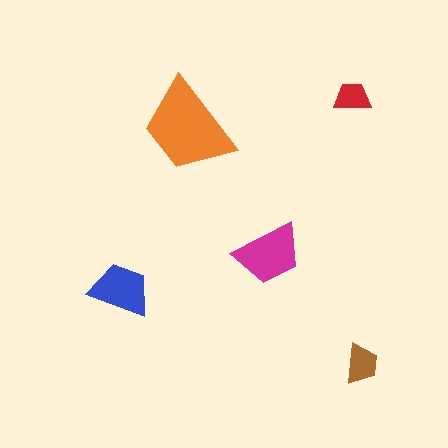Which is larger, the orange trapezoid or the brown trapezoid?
The orange one.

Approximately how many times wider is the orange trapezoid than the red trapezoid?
About 2.5 times wider.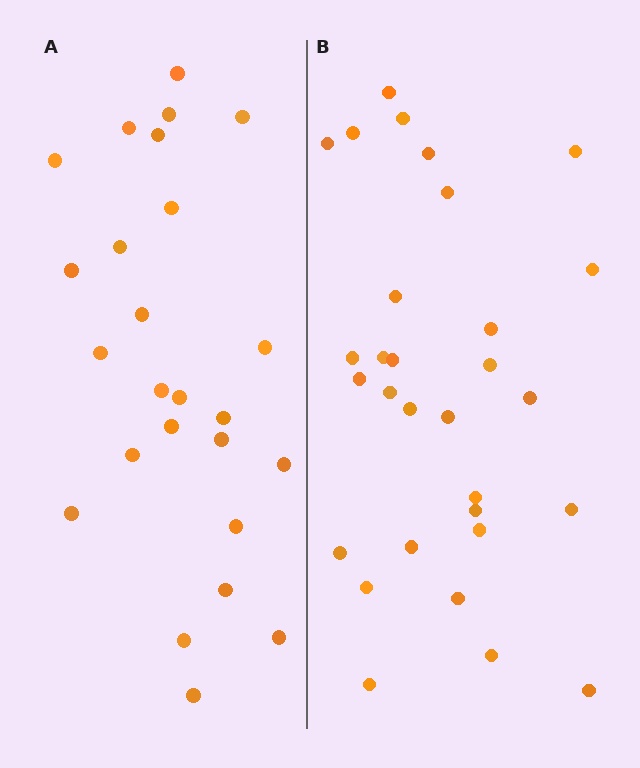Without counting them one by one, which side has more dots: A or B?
Region B (the right region) has more dots.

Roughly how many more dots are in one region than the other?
Region B has about 5 more dots than region A.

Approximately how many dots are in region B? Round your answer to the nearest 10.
About 30 dots.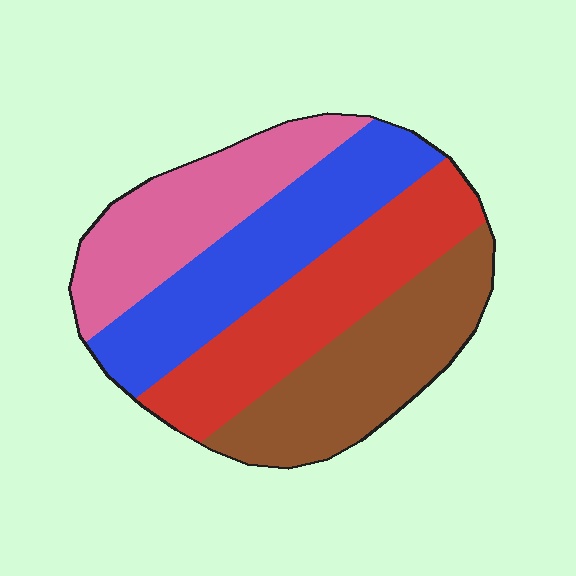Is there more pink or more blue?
Blue.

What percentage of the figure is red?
Red takes up about one quarter (1/4) of the figure.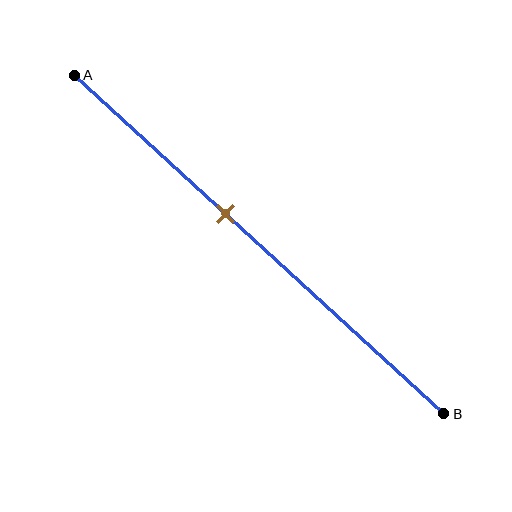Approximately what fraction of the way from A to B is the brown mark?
The brown mark is approximately 40% of the way from A to B.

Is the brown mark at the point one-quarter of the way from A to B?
No, the mark is at about 40% from A, not at the 25% one-quarter point.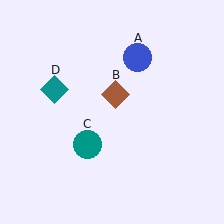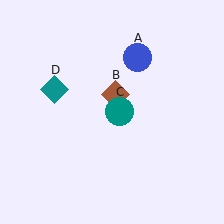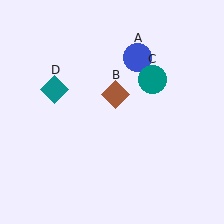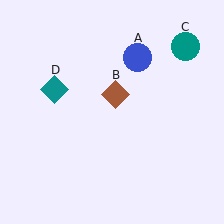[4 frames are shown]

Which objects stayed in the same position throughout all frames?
Blue circle (object A) and brown diamond (object B) and teal diamond (object D) remained stationary.